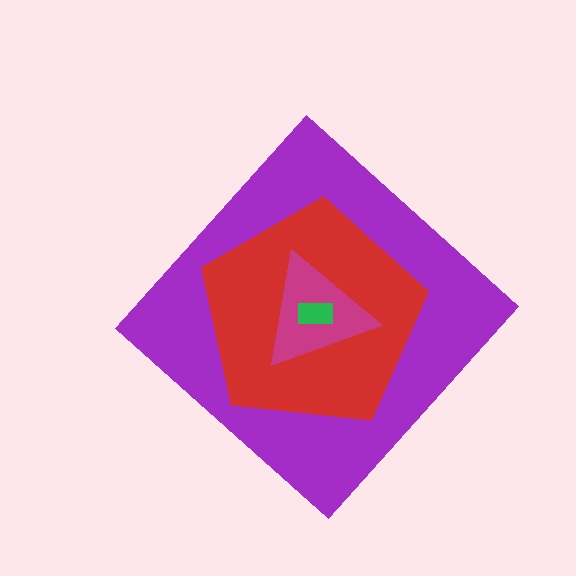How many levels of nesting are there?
4.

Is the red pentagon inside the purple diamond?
Yes.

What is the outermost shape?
The purple diamond.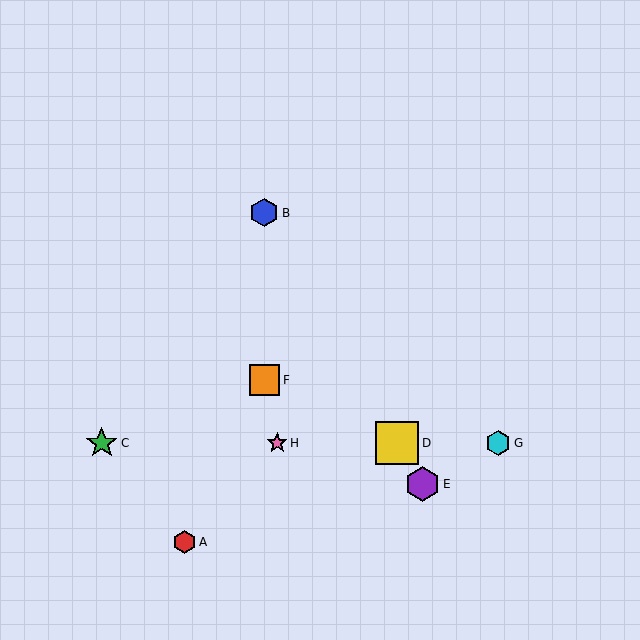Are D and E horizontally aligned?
No, D is at y≈443 and E is at y≈484.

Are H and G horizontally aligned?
Yes, both are at y≈443.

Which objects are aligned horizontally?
Objects C, D, G, H are aligned horizontally.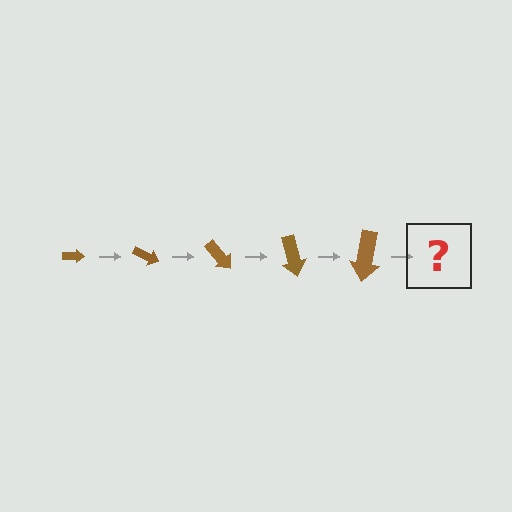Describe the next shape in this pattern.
It should be an arrow, larger than the previous one and rotated 125 degrees from the start.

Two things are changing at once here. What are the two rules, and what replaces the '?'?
The two rules are that the arrow grows larger each step and it rotates 25 degrees each step. The '?' should be an arrow, larger than the previous one and rotated 125 degrees from the start.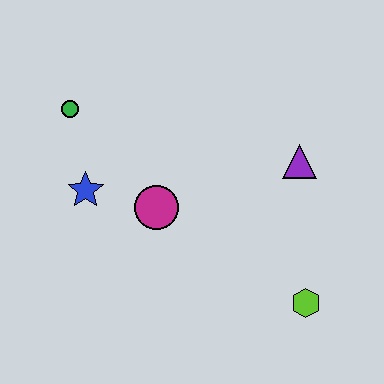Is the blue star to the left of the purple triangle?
Yes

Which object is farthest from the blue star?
The lime hexagon is farthest from the blue star.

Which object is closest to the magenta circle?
The blue star is closest to the magenta circle.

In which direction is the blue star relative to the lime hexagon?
The blue star is to the left of the lime hexagon.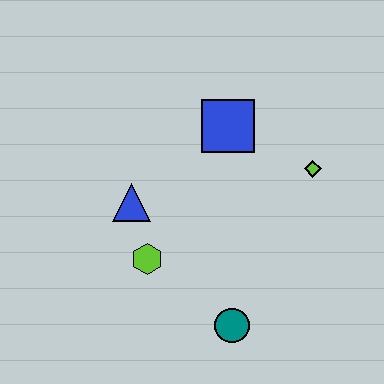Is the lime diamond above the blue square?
No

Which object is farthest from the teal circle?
The blue square is farthest from the teal circle.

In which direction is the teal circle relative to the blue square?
The teal circle is below the blue square.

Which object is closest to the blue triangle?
The lime hexagon is closest to the blue triangle.